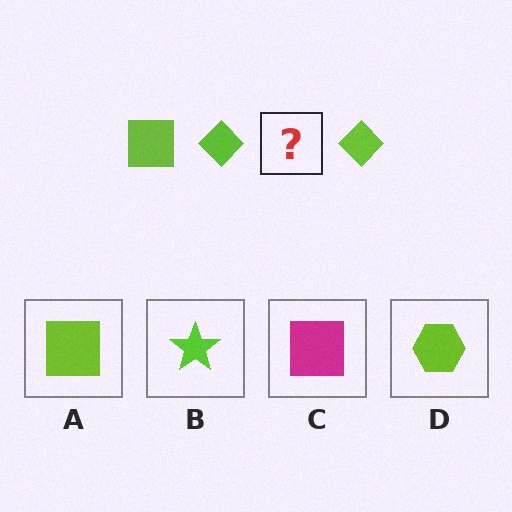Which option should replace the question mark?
Option A.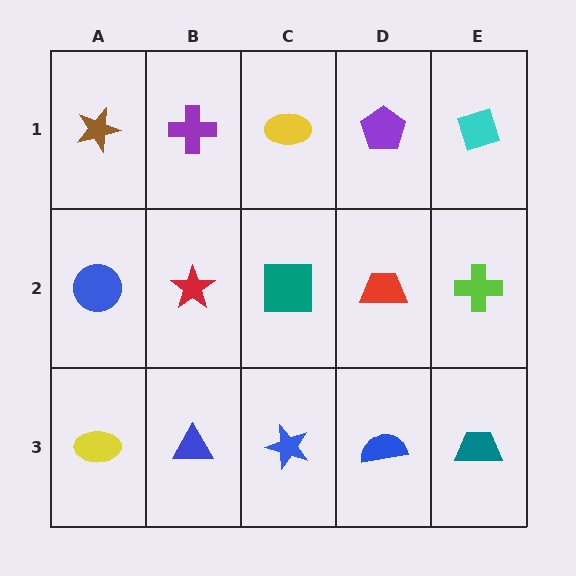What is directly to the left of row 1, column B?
A brown star.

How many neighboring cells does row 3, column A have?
2.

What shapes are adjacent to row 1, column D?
A red trapezoid (row 2, column D), a yellow ellipse (row 1, column C), a cyan diamond (row 1, column E).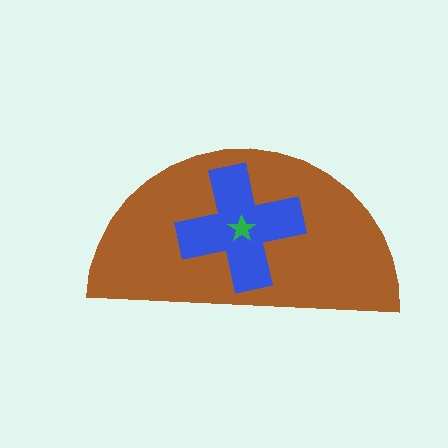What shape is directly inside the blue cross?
The green star.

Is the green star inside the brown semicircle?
Yes.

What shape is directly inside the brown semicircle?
The blue cross.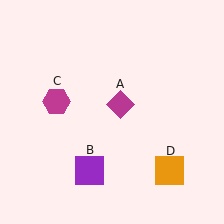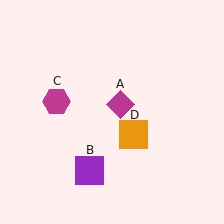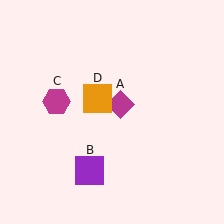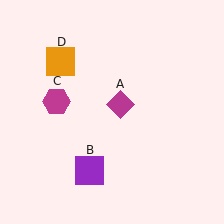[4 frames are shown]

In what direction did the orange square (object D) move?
The orange square (object D) moved up and to the left.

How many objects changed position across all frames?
1 object changed position: orange square (object D).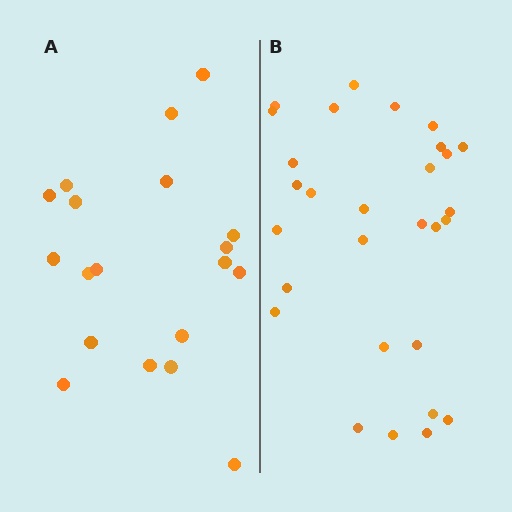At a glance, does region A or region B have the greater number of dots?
Region B (the right region) has more dots.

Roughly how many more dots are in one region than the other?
Region B has roughly 10 or so more dots than region A.